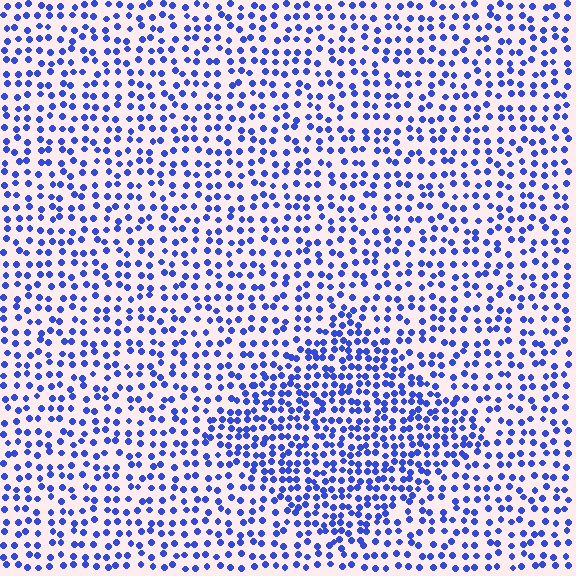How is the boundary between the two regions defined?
The boundary is defined by a change in element density (approximately 1.7x ratio). All elements are the same color, size, and shape.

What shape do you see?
I see a diamond.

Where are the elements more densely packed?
The elements are more densely packed inside the diamond boundary.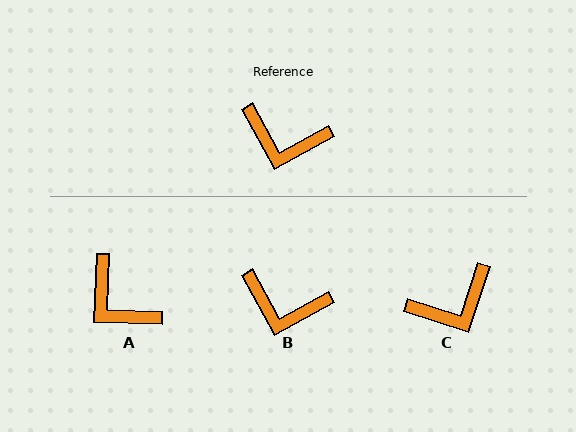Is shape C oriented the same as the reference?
No, it is off by about 44 degrees.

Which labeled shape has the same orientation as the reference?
B.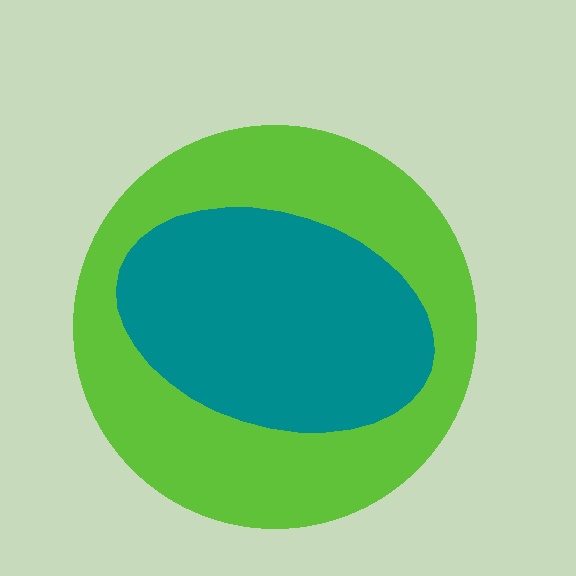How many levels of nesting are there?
2.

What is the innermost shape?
The teal ellipse.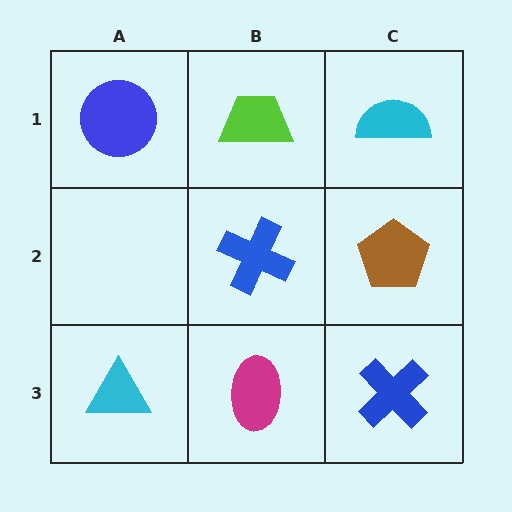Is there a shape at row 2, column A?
No, that cell is empty.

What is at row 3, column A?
A cyan triangle.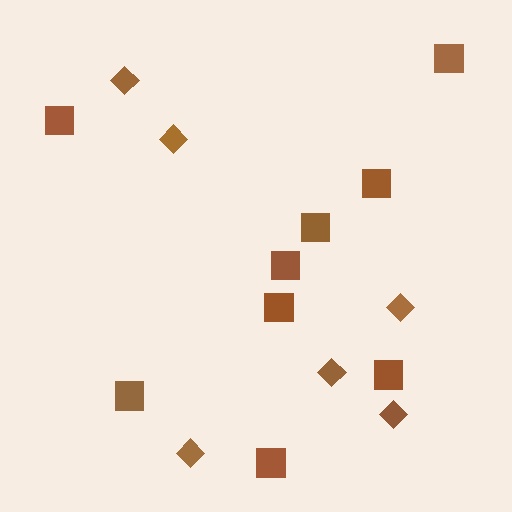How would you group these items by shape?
There are 2 groups: one group of diamonds (6) and one group of squares (9).